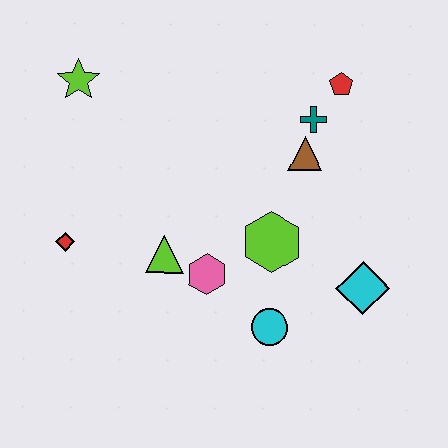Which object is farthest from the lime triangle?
The red pentagon is farthest from the lime triangle.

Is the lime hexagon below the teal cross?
Yes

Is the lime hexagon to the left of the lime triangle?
No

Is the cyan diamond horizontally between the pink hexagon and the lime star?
No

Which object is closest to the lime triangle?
The pink hexagon is closest to the lime triangle.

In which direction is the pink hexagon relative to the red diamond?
The pink hexagon is to the right of the red diamond.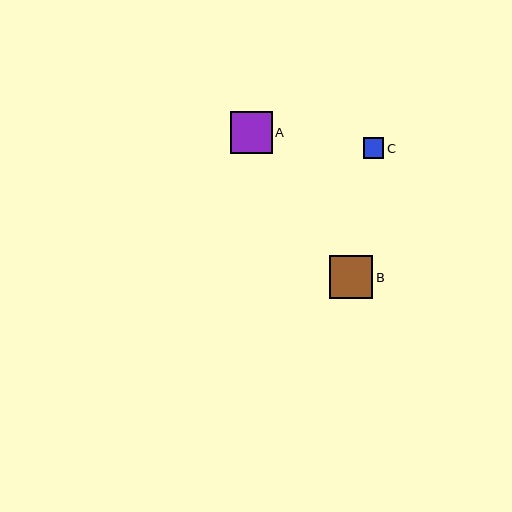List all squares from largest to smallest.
From largest to smallest: B, A, C.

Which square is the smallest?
Square C is the smallest with a size of approximately 20 pixels.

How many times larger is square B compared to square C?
Square B is approximately 2.1 times the size of square C.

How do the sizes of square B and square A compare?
Square B and square A are approximately the same size.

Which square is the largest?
Square B is the largest with a size of approximately 43 pixels.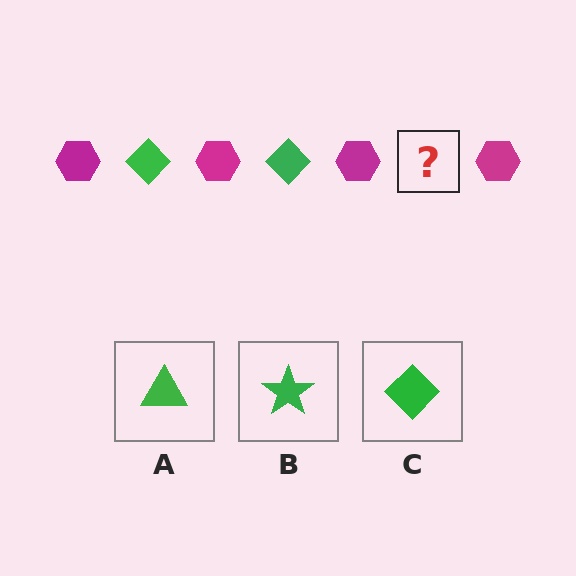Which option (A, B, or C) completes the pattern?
C.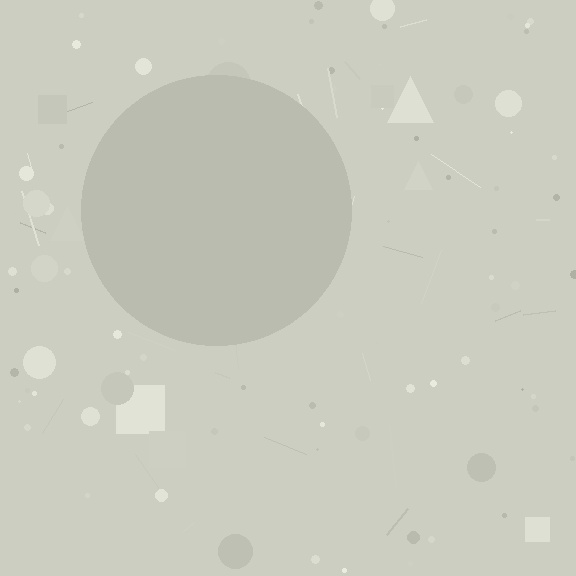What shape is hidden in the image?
A circle is hidden in the image.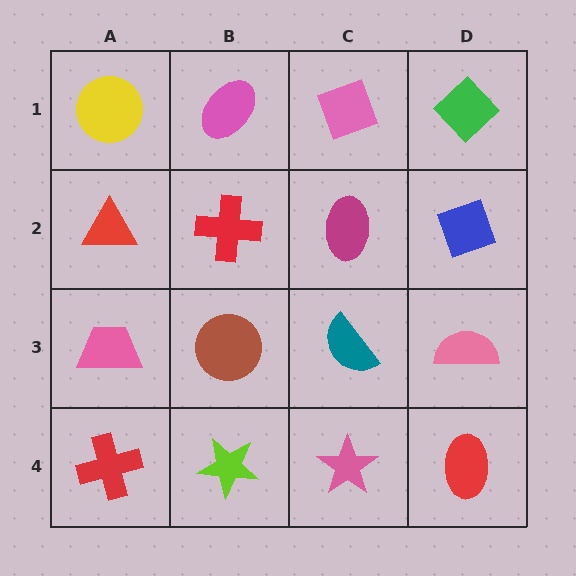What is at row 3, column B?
A brown circle.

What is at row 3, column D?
A pink semicircle.